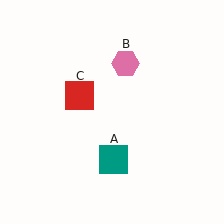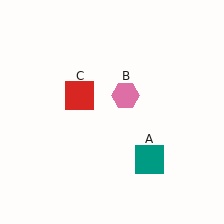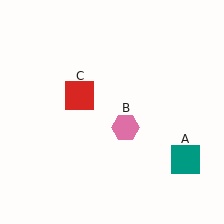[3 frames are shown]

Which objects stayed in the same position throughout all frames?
Red square (object C) remained stationary.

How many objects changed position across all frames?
2 objects changed position: teal square (object A), pink hexagon (object B).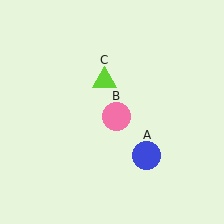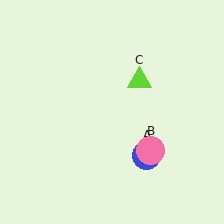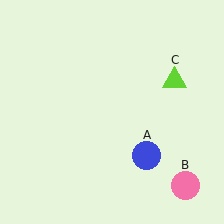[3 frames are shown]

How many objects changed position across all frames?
2 objects changed position: pink circle (object B), lime triangle (object C).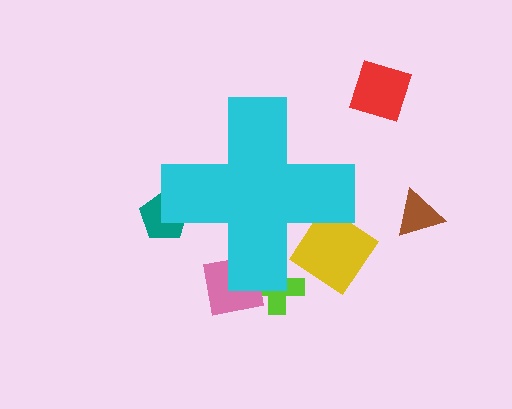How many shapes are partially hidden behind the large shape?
4 shapes are partially hidden.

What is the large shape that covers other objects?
A cyan cross.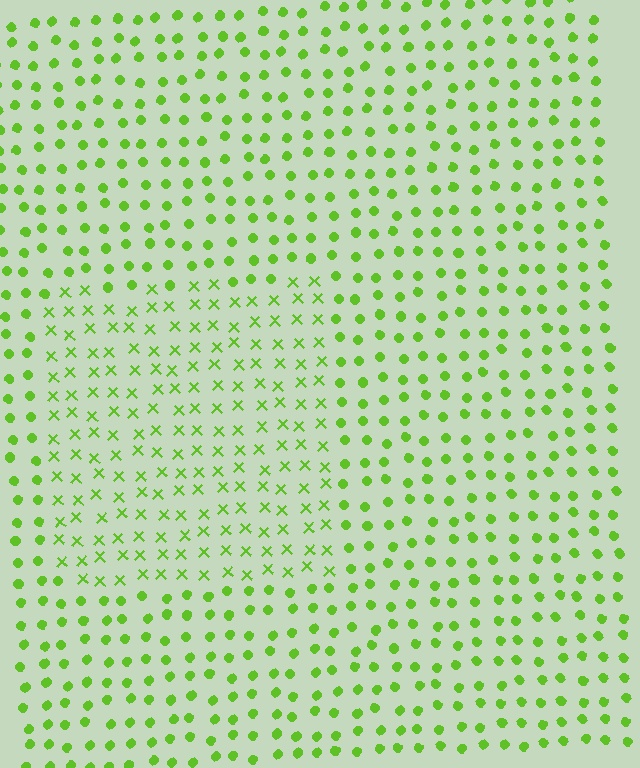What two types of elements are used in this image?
The image uses X marks inside the rectangle region and circles outside it.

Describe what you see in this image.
The image is filled with small lime elements arranged in a uniform grid. A rectangle-shaped region contains X marks, while the surrounding area contains circles. The boundary is defined purely by the change in element shape.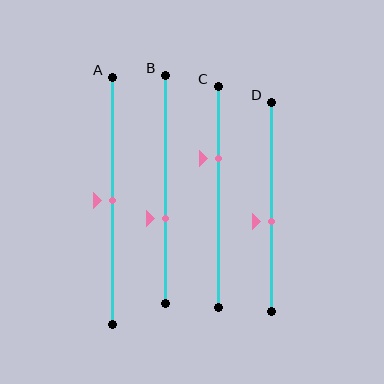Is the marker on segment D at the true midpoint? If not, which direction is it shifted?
No, the marker on segment D is shifted downward by about 7% of the segment length.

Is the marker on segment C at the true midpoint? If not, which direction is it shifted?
No, the marker on segment C is shifted upward by about 17% of the segment length.